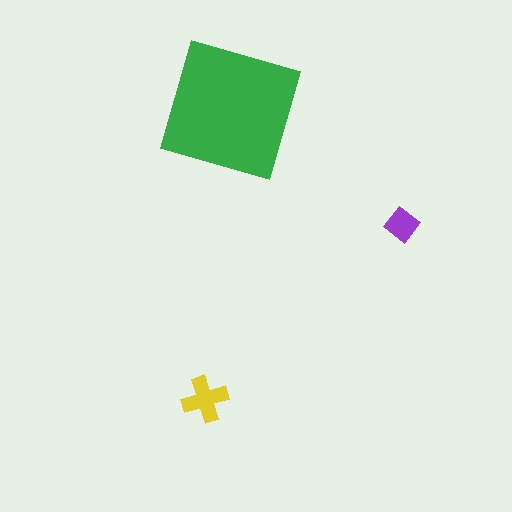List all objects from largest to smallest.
The green square, the yellow cross, the purple diamond.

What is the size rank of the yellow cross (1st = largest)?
2nd.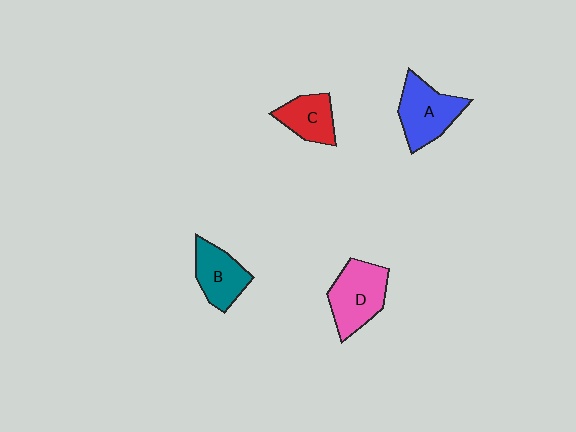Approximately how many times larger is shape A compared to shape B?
Approximately 1.2 times.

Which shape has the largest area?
Shape D (pink).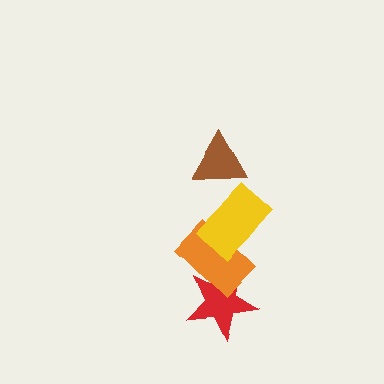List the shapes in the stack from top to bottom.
From top to bottom: the brown triangle, the yellow rectangle, the orange rectangle, the red star.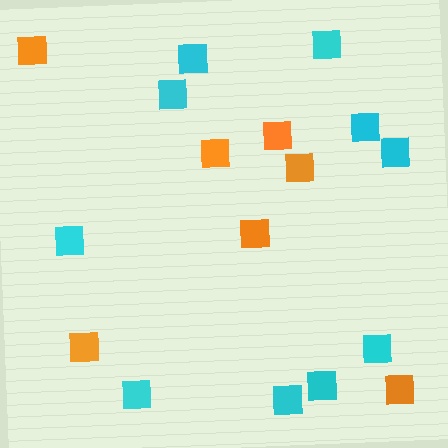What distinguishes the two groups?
There are 2 groups: one group of cyan squares (10) and one group of orange squares (7).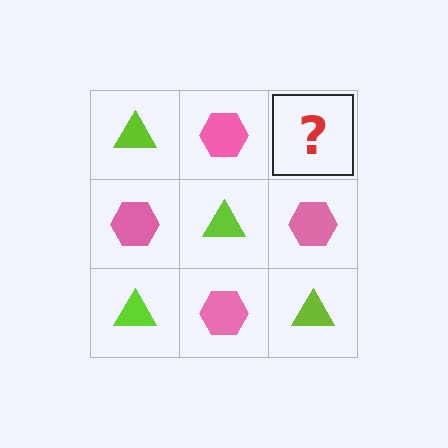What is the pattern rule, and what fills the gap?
The rule is that it alternates lime triangle and pink hexagon in a checkerboard pattern. The gap should be filled with a lime triangle.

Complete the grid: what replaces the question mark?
The question mark should be replaced with a lime triangle.